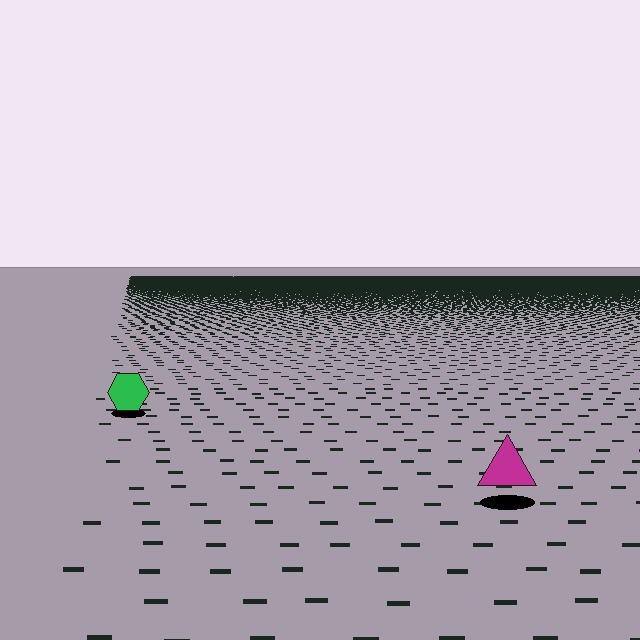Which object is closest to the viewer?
The magenta triangle is closest. The texture marks near it are larger and more spread out.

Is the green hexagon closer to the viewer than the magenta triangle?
No. The magenta triangle is closer — you can tell from the texture gradient: the ground texture is coarser near it.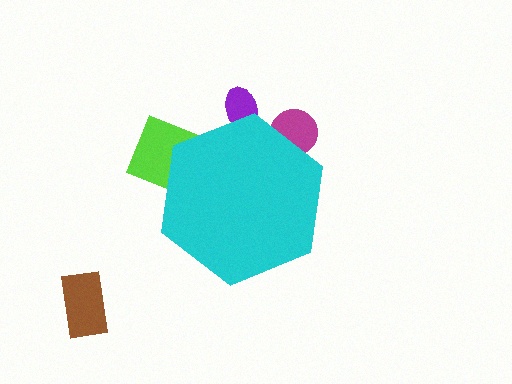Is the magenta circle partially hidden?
Yes, the magenta circle is partially hidden behind the cyan hexagon.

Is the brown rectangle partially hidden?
No, the brown rectangle is fully visible.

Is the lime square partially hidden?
Yes, the lime square is partially hidden behind the cyan hexagon.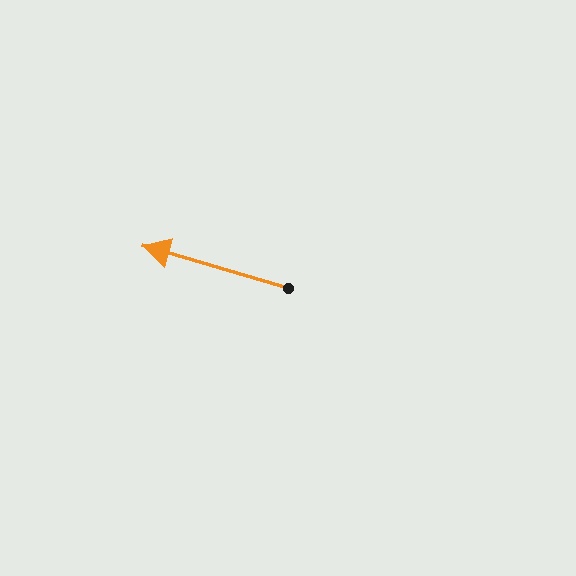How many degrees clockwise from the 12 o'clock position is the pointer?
Approximately 286 degrees.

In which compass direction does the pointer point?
West.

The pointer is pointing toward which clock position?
Roughly 10 o'clock.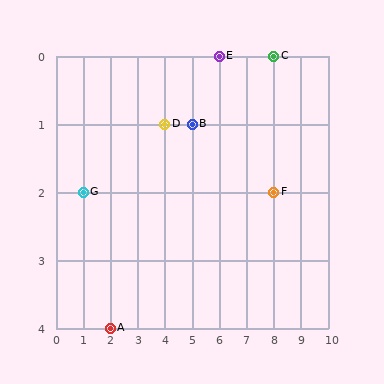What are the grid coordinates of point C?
Point C is at grid coordinates (8, 0).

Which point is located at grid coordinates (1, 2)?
Point G is at (1, 2).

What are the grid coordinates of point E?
Point E is at grid coordinates (6, 0).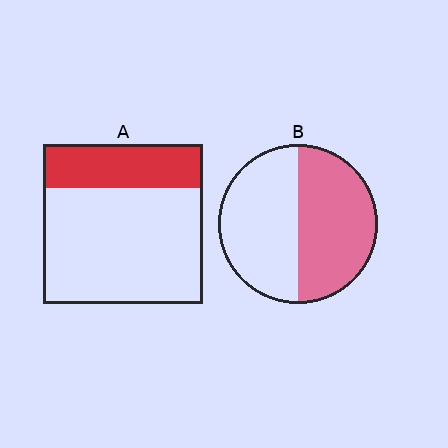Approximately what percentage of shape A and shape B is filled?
A is approximately 30% and B is approximately 50%.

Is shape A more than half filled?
No.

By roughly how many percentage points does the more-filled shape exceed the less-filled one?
By roughly 20 percentage points (B over A).